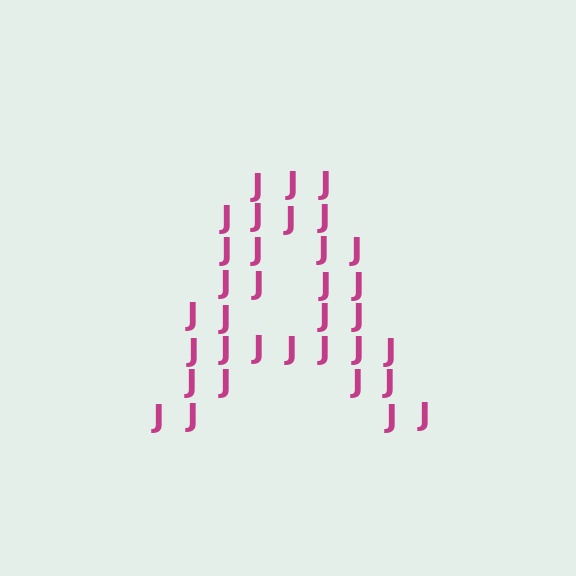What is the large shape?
The large shape is the letter A.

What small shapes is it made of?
It is made of small letter J's.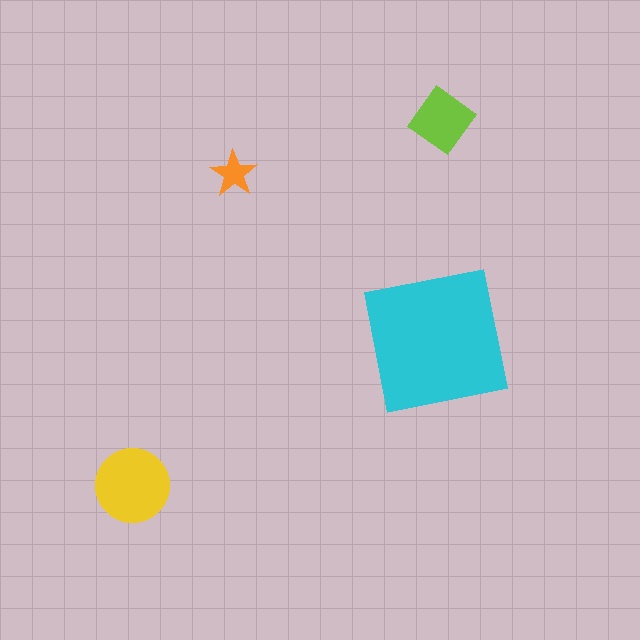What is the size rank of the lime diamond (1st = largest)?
3rd.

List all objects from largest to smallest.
The cyan square, the yellow circle, the lime diamond, the orange star.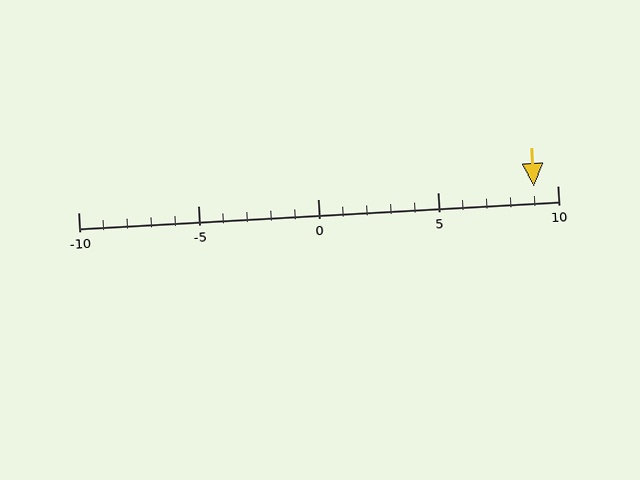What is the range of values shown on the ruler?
The ruler shows values from -10 to 10.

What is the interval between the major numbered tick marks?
The major tick marks are spaced 5 units apart.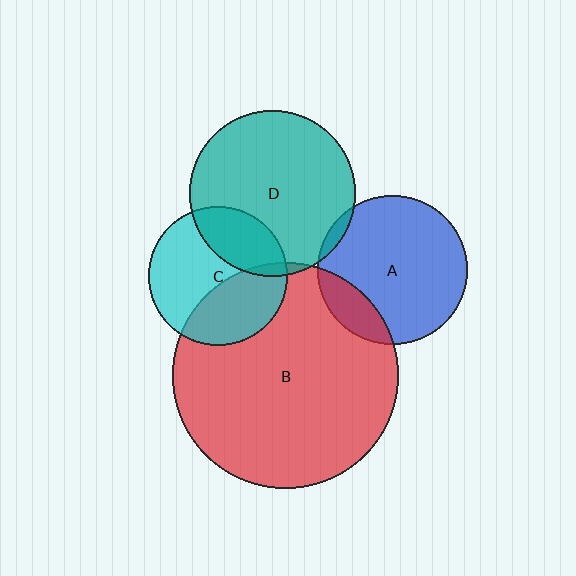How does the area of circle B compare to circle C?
Approximately 2.6 times.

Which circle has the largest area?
Circle B (red).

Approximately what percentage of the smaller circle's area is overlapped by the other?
Approximately 5%.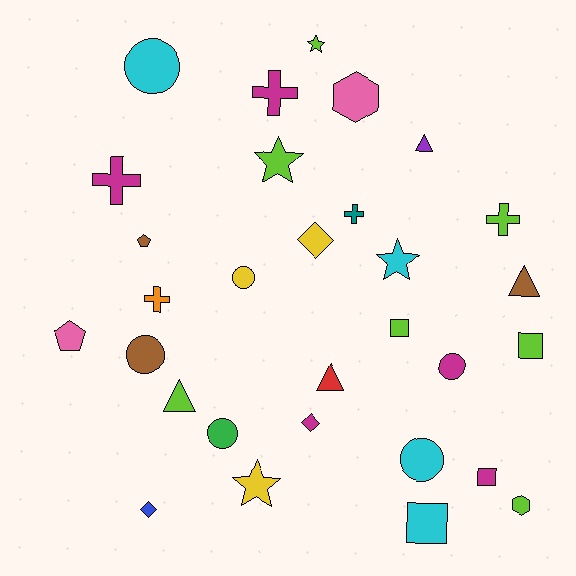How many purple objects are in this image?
There is 1 purple object.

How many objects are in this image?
There are 30 objects.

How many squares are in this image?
There are 4 squares.